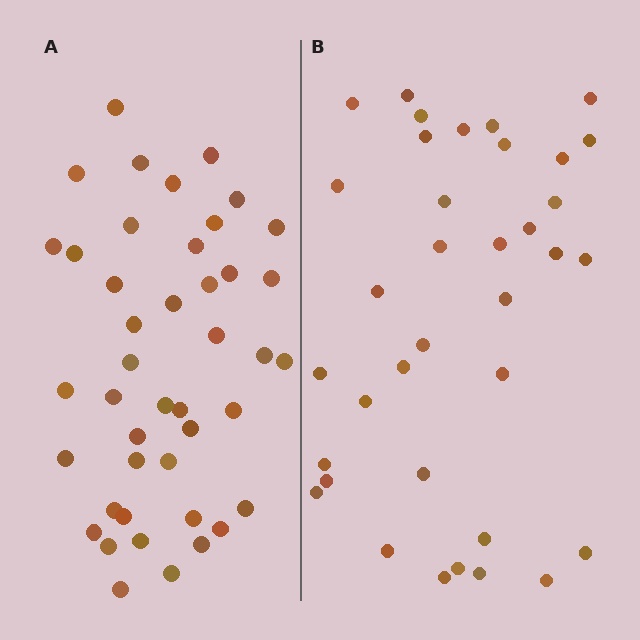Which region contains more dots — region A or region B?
Region A (the left region) has more dots.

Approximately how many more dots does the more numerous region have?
Region A has roughly 8 or so more dots than region B.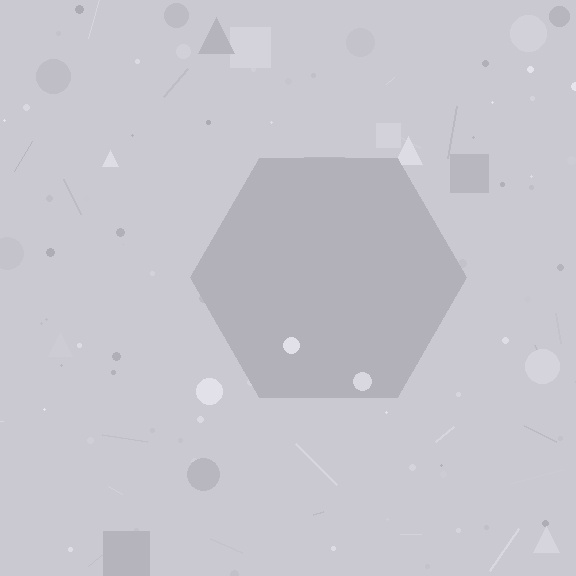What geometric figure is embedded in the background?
A hexagon is embedded in the background.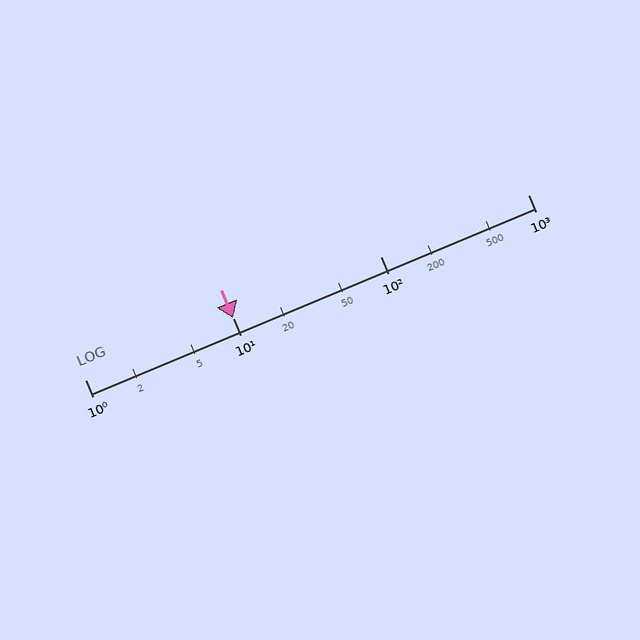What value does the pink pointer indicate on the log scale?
The pointer indicates approximately 10.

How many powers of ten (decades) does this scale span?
The scale spans 3 decades, from 1 to 1000.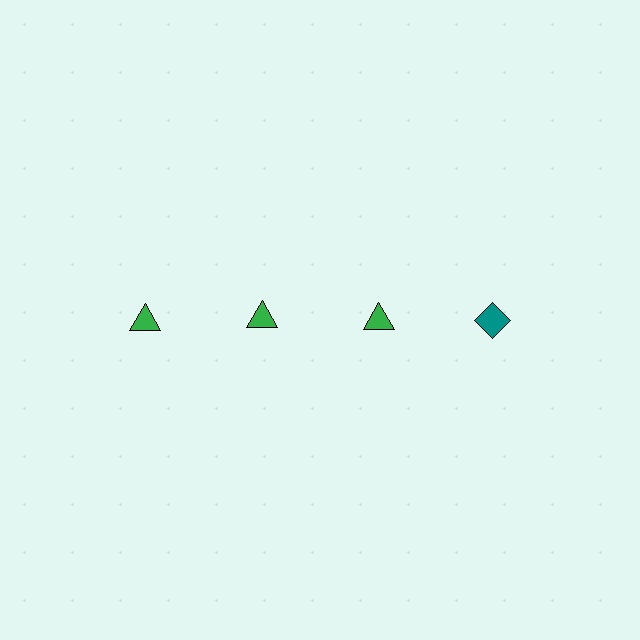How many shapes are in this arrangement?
There are 4 shapes arranged in a grid pattern.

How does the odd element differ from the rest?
It differs in both color (teal instead of green) and shape (diamond instead of triangle).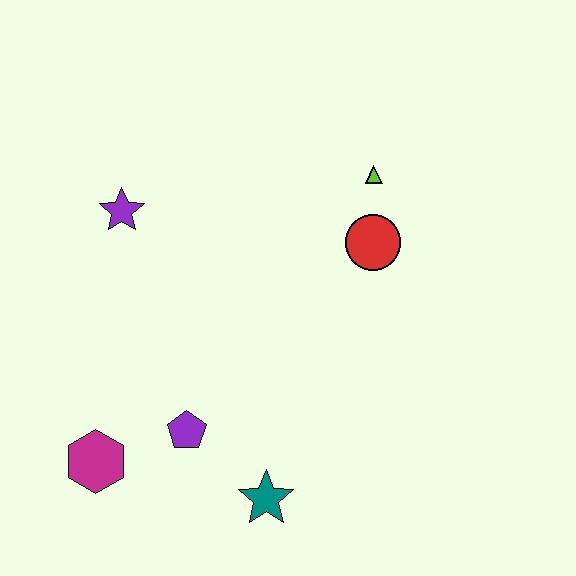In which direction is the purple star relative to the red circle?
The purple star is to the left of the red circle.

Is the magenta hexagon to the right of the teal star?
No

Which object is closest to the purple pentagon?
The magenta hexagon is closest to the purple pentagon.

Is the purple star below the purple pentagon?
No